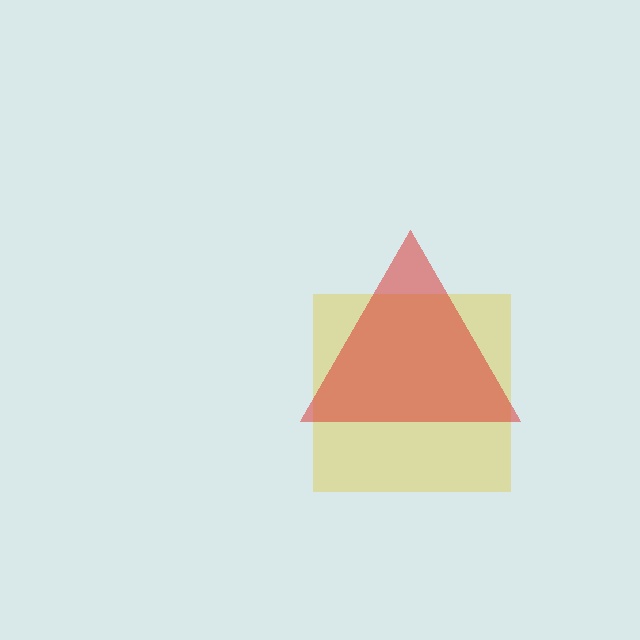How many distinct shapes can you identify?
There are 2 distinct shapes: a yellow square, a red triangle.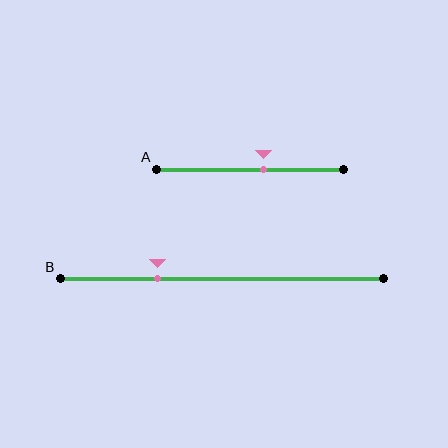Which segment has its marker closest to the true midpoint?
Segment A has its marker closest to the true midpoint.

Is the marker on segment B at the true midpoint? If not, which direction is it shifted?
No, the marker on segment B is shifted to the left by about 20% of the segment length.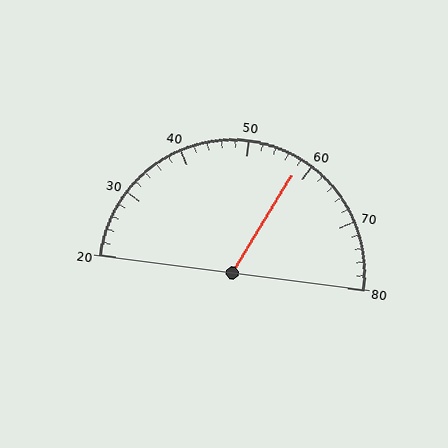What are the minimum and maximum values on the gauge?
The gauge ranges from 20 to 80.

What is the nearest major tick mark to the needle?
The nearest major tick mark is 60.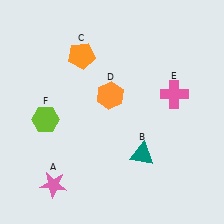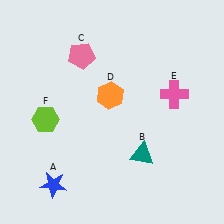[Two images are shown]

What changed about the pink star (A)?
In Image 1, A is pink. In Image 2, it changed to blue.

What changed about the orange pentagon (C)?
In Image 1, C is orange. In Image 2, it changed to pink.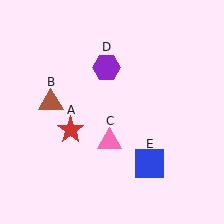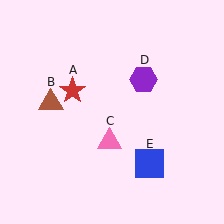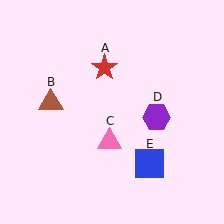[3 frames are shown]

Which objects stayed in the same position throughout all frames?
Brown triangle (object B) and pink triangle (object C) and blue square (object E) remained stationary.